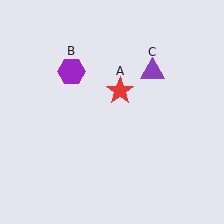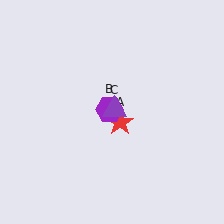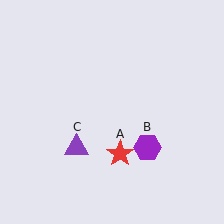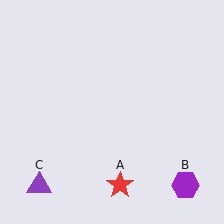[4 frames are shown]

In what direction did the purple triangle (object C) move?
The purple triangle (object C) moved down and to the left.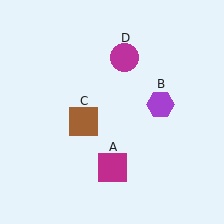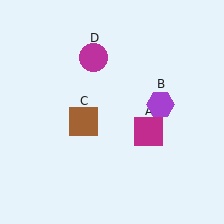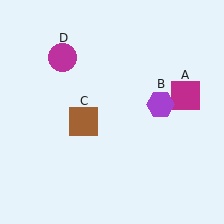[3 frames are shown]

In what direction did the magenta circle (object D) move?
The magenta circle (object D) moved left.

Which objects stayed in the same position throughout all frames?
Purple hexagon (object B) and brown square (object C) remained stationary.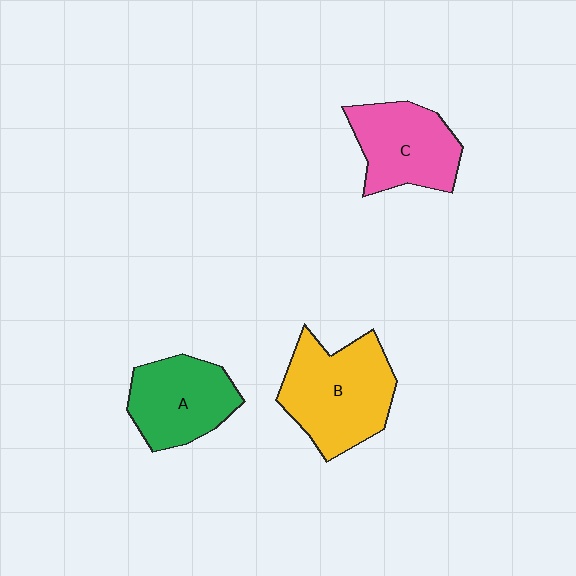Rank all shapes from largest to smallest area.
From largest to smallest: B (yellow), C (pink), A (green).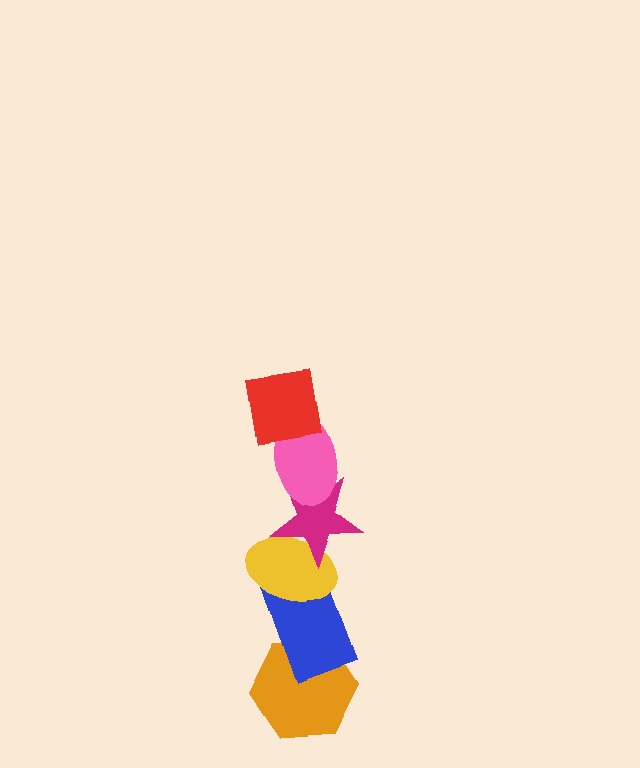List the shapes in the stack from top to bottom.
From top to bottom: the red square, the pink ellipse, the magenta star, the yellow ellipse, the blue rectangle, the orange hexagon.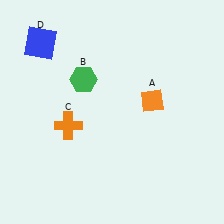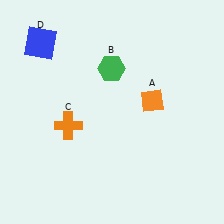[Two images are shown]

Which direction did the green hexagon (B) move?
The green hexagon (B) moved right.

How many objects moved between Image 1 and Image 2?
1 object moved between the two images.